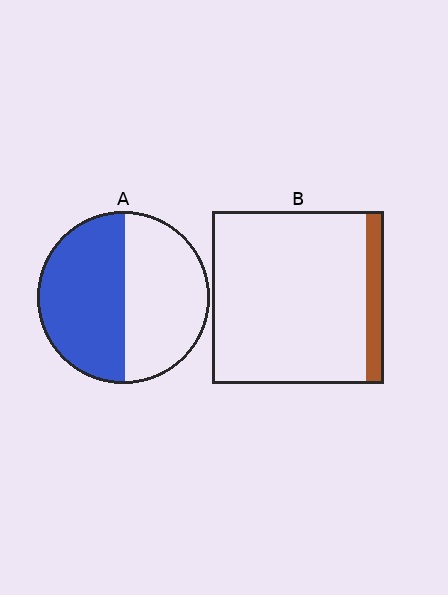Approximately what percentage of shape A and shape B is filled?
A is approximately 50% and B is approximately 10%.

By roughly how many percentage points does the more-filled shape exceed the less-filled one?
By roughly 40 percentage points (A over B).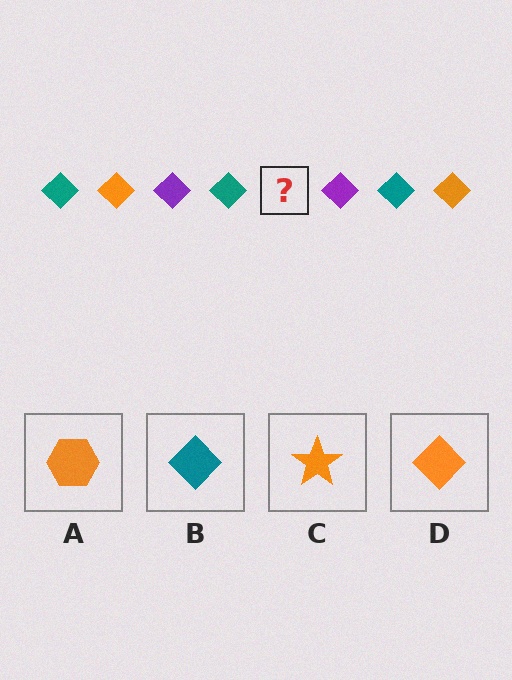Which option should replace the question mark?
Option D.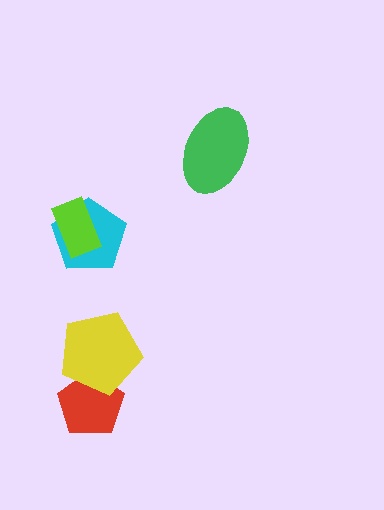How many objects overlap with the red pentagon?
1 object overlaps with the red pentagon.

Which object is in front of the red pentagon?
The yellow pentagon is in front of the red pentagon.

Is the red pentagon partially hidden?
Yes, it is partially covered by another shape.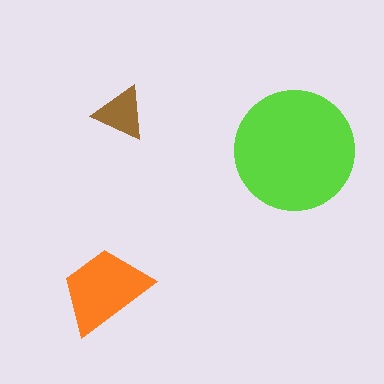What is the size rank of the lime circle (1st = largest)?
1st.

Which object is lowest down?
The orange trapezoid is bottommost.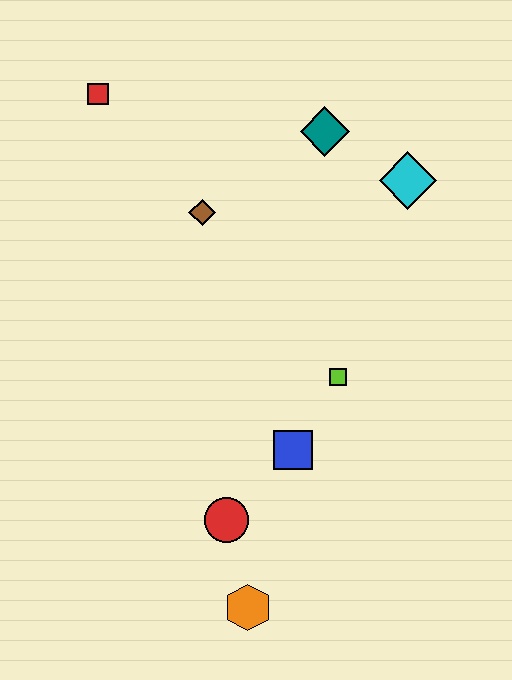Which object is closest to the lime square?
The blue square is closest to the lime square.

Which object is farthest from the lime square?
The red square is farthest from the lime square.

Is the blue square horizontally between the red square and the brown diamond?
No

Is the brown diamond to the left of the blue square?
Yes